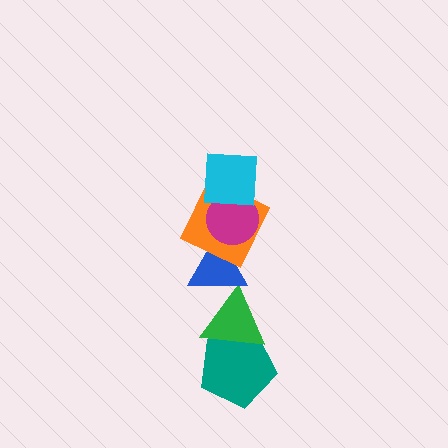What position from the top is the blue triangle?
The blue triangle is 4th from the top.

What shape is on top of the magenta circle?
The cyan square is on top of the magenta circle.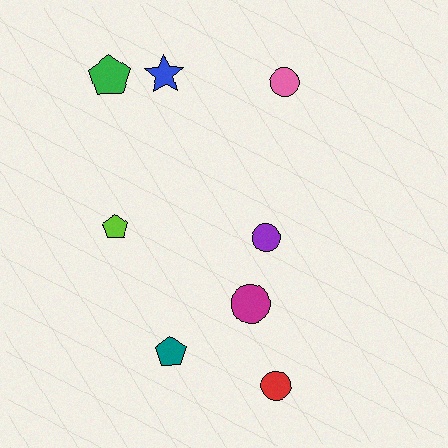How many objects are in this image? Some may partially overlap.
There are 8 objects.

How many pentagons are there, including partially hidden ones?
There are 3 pentagons.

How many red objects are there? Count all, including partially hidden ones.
There is 1 red object.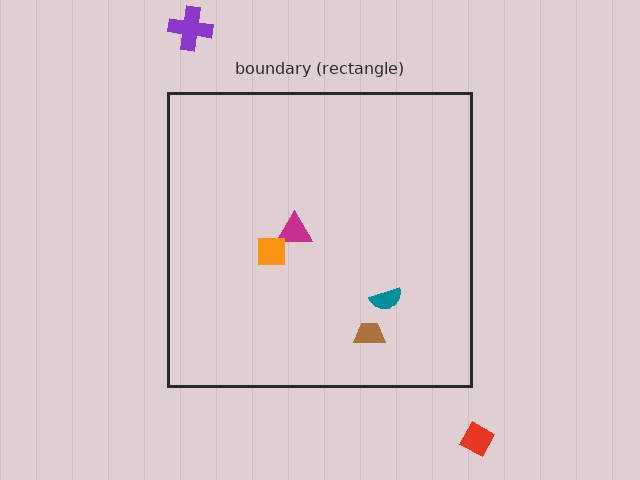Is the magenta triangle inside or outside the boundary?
Inside.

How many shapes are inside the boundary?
4 inside, 2 outside.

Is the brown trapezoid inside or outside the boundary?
Inside.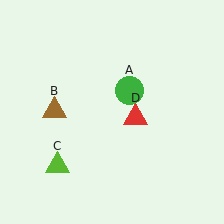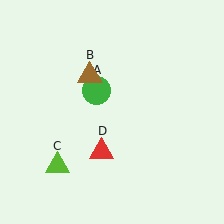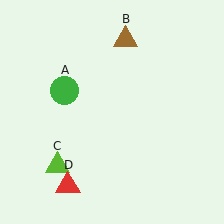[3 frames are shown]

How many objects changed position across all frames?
3 objects changed position: green circle (object A), brown triangle (object B), red triangle (object D).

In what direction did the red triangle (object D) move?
The red triangle (object D) moved down and to the left.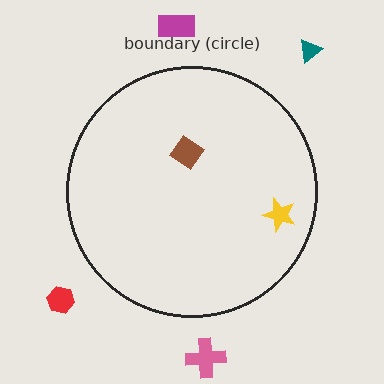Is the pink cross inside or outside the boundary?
Outside.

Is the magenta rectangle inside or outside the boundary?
Outside.